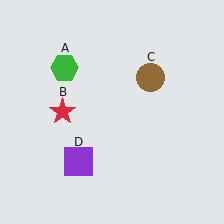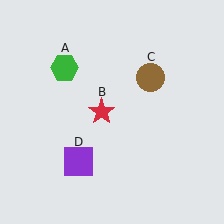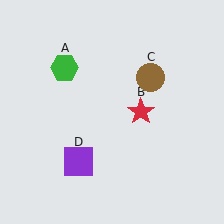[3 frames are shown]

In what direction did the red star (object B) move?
The red star (object B) moved right.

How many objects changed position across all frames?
1 object changed position: red star (object B).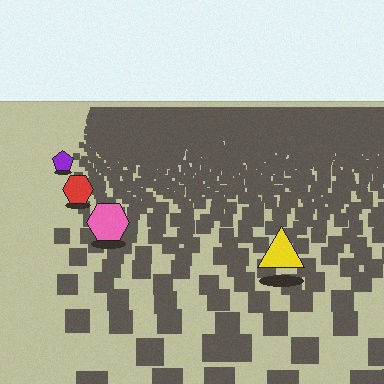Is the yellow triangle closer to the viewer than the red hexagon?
Yes. The yellow triangle is closer — you can tell from the texture gradient: the ground texture is coarser near it.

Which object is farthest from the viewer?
The purple pentagon is farthest from the viewer. It appears smaller and the ground texture around it is denser.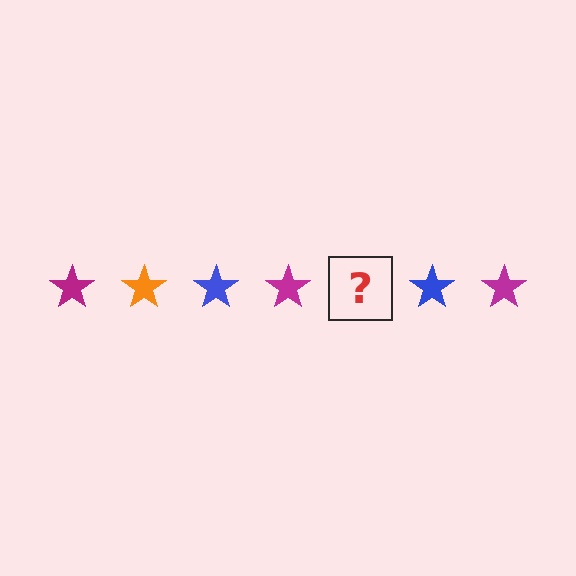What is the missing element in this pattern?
The missing element is an orange star.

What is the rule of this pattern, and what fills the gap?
The rule is that the pattern cycles through magenta, orange, blue stars. The gap should be filled with an orange star.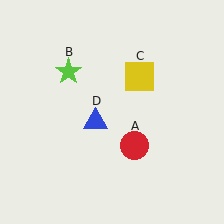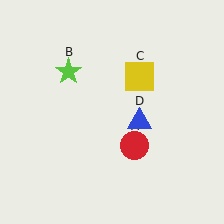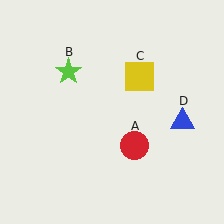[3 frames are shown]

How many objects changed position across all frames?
1 object changed position: blue triangle (object D).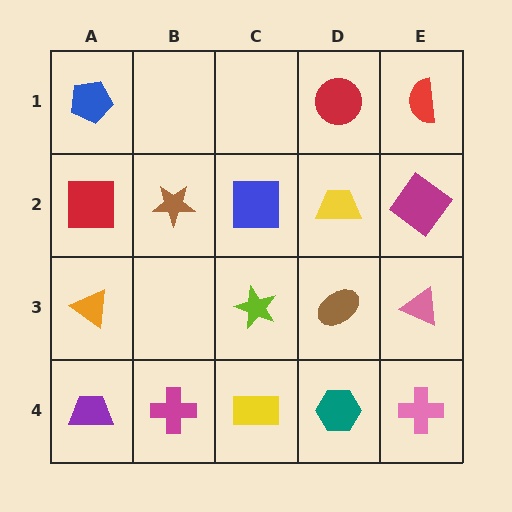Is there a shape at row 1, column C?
No, that cell is empty.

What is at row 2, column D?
A yellow trapezoid.